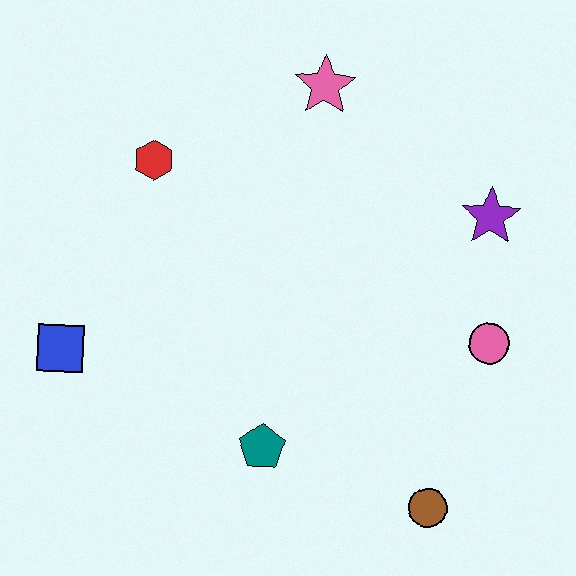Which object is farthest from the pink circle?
The blue square is farthest from the pink circle.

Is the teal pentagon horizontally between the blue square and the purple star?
Yes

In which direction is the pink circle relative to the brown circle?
The pink circle is above the brown circle.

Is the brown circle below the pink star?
Yes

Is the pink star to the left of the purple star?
Yes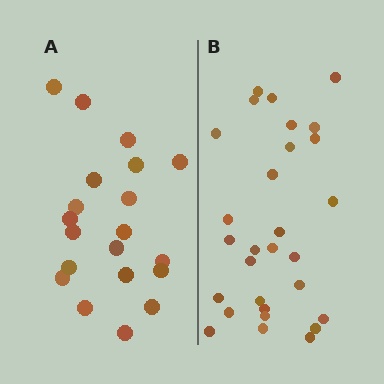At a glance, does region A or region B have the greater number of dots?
Region B (the right region) has more dots.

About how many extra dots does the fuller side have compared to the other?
Region B has roughly 8 or so more dots than region A.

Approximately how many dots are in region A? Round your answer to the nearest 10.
About 20 dots.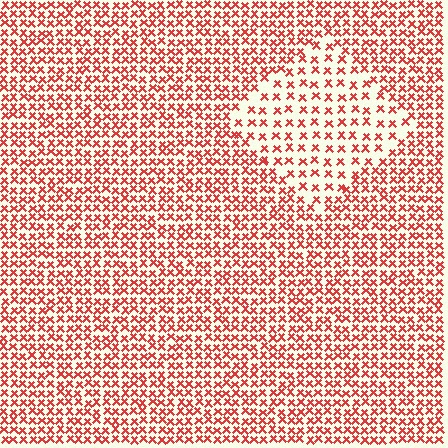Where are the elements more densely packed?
The elements are more densely packed outside the diamond boundary.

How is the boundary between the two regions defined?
The boundary is defined by a change in element density (approximately 1.9x ratio). All elements are the same color, size, and shape.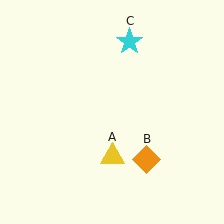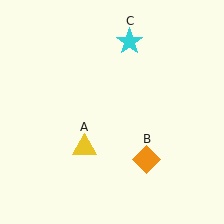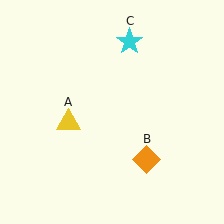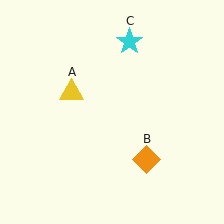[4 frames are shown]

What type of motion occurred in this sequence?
The yellow triangle (object A) rotated clockwise around the center of the scene.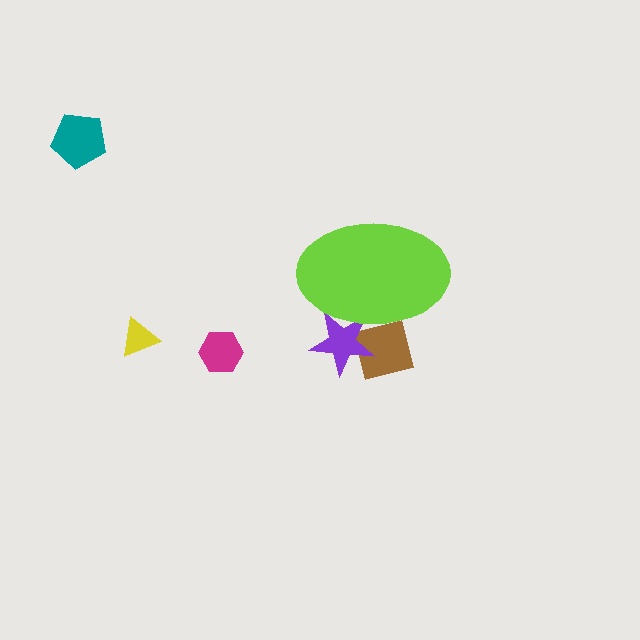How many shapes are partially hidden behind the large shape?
2 shapes are partially hidden.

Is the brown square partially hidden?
Yes, the brown square is partially hidden behind the lime ellipse.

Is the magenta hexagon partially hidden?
No, the magenta hexagon is fully visible.